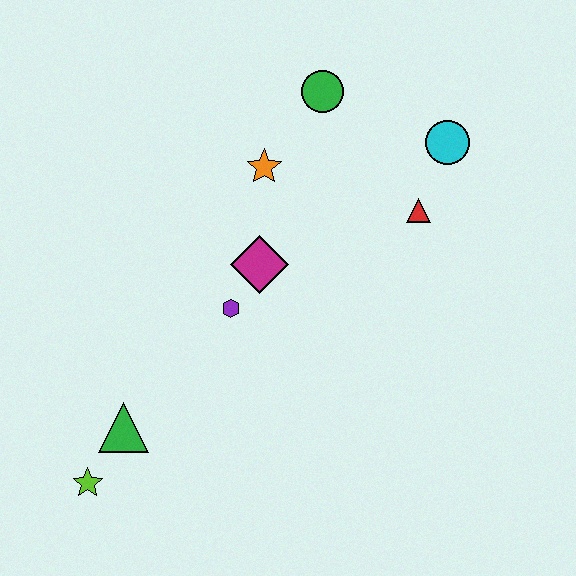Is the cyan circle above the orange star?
Yes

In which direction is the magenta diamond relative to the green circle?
The magenta diamond is below the green circle.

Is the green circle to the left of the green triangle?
No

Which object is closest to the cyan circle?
The red triangle is closest to the cyan circle.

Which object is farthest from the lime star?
The cyan circle is farthest from the lime star.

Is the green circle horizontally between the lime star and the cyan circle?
Yes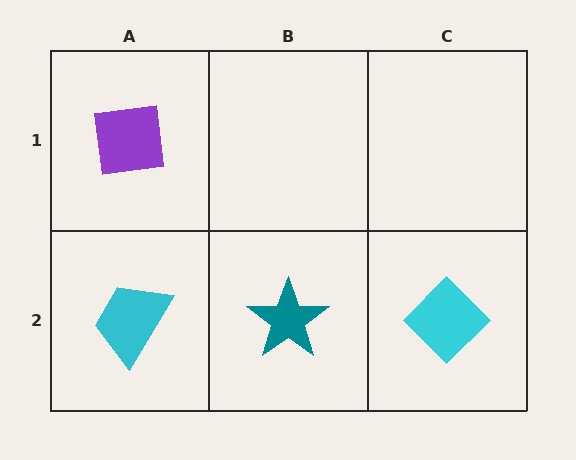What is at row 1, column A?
A purple square.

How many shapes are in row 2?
3 shapes.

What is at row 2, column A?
A cyan trapezoid.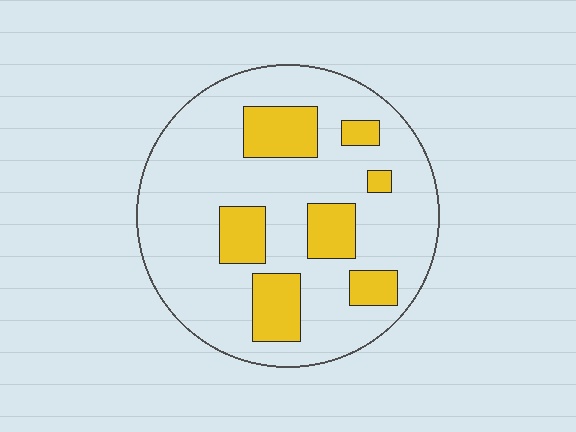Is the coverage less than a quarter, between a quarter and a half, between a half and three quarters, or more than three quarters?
Less than a quarter.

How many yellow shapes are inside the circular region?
7.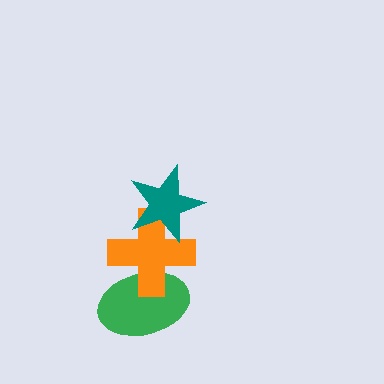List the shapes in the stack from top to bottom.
From top to bottom: the teal star, the orange cross, the green ellipse.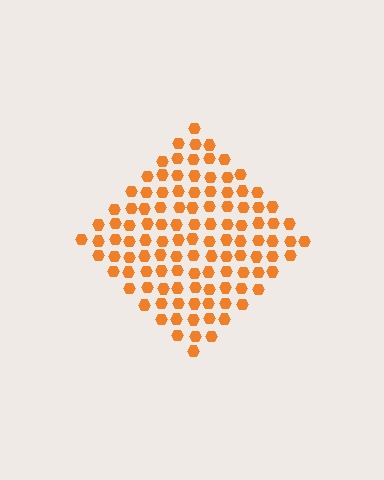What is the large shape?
The large shape is a diamond.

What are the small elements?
The small elements are hexagons.